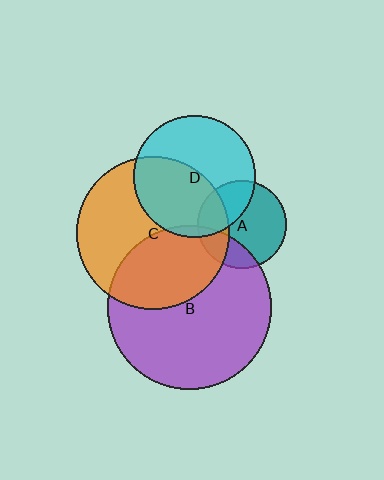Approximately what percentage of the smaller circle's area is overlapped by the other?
Approximately 40%.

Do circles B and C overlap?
Yes.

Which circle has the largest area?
Circle B (purple).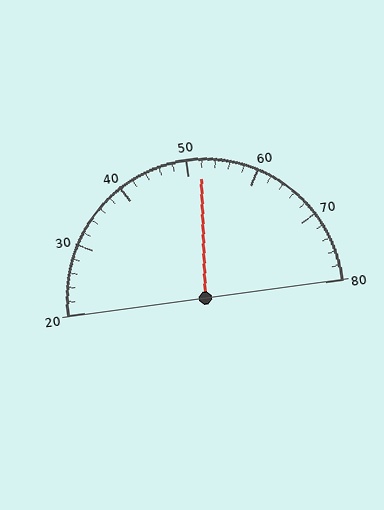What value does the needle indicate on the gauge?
The needle indicates approximately 52.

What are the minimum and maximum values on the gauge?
The gauge ranges from 20 to 80.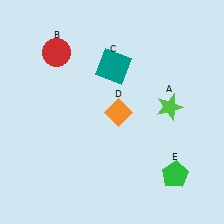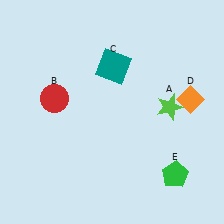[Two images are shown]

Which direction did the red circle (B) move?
The red circle (B) moved down.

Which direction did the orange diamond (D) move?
The orange diamond (D) moved right.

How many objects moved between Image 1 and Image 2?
2 objects moved between the two images.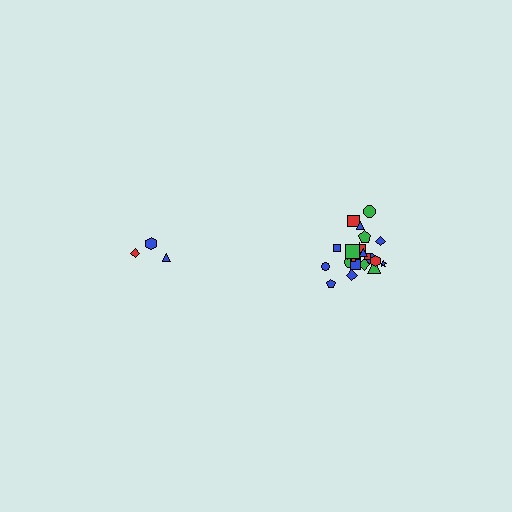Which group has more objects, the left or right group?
The right group.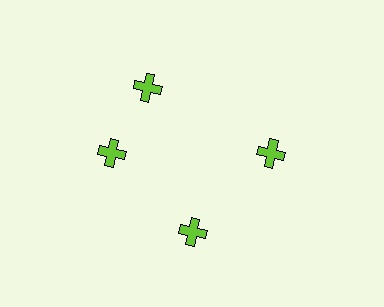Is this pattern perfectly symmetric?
No. The 4 lime crosses are arranged in a ring, but one element near the 12 o'clock position is rotated out of alignment along the ring, breaking the 4-fold rotational symmetry.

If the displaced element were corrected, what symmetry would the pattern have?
It would have 4-fold rotational symmetry — the pattern would map onto itself every 90 degrees.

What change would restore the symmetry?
The symmetry would be restored by rotating it back into even spacing with its neighbors so that all 4 crosses sit at equal angles and equal distance from the center.